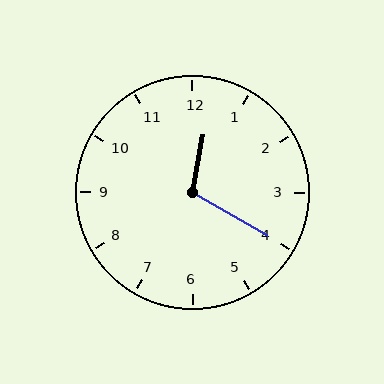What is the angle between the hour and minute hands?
Approximately 110 degrees.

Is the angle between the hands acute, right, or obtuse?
It is obtuse.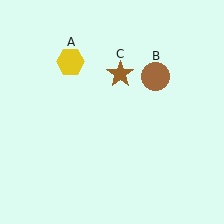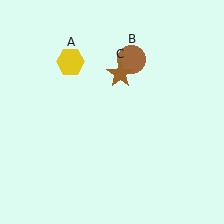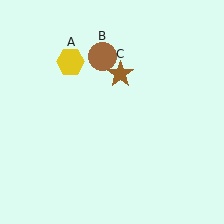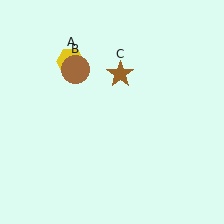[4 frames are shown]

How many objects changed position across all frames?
1 object changed position: brown circle (object B).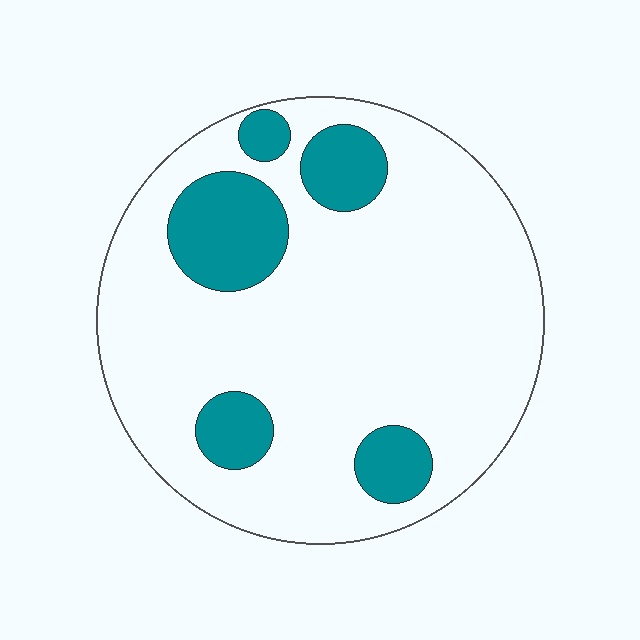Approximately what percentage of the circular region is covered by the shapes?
Approximately 20%.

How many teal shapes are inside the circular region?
5.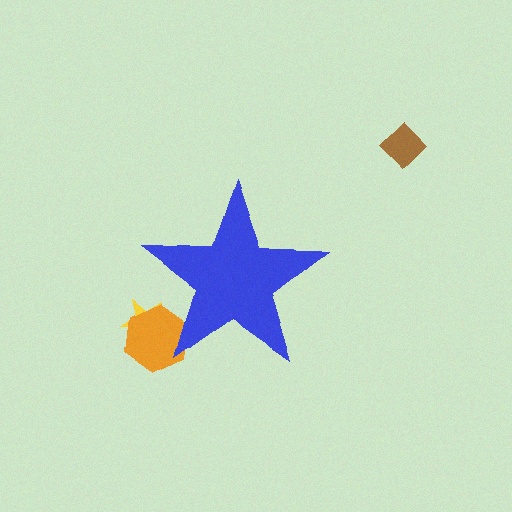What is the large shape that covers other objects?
A blue star.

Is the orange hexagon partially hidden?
Yes, the orange hexagon is partially hidden behind the blue star.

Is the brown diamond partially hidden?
No, the brown diamond is fully visible.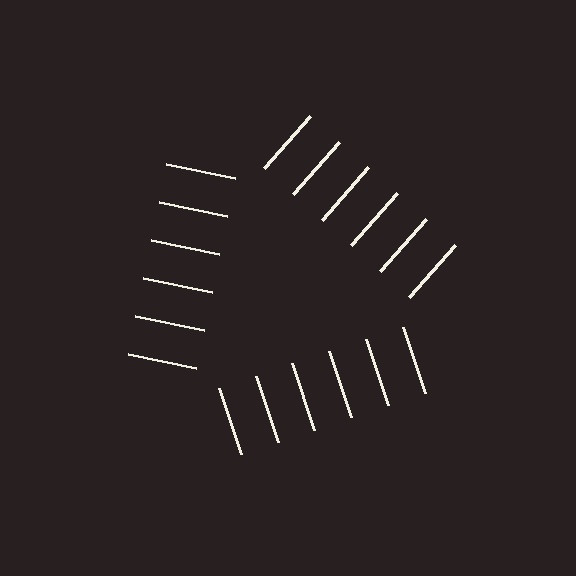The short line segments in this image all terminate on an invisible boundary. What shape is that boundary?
An illusory triangle — the line segments terminate on its edges but no continuous stroke is drawn.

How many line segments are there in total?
18 — 6 along each of the 3 edges.